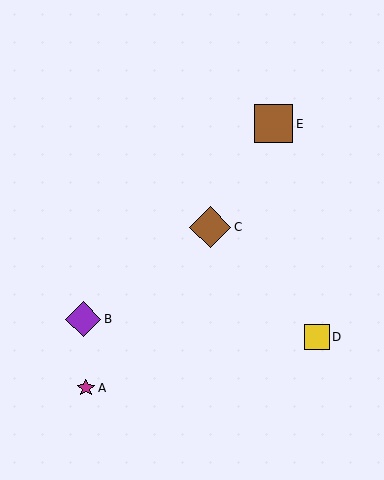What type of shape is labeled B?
Shape B is a purple diamond.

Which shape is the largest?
The brown diamond (labeled C) is the largest.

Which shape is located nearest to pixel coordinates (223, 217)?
The brown diamond (labeled C) at (210, 227) is nearest to that location.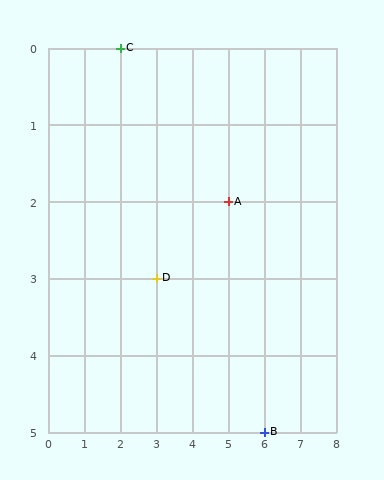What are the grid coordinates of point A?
Point A is at grid coordinates (5, 2).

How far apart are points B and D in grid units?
Points B and D are 3 columns and 2 rows apart (about 3.6 grid units diagonally).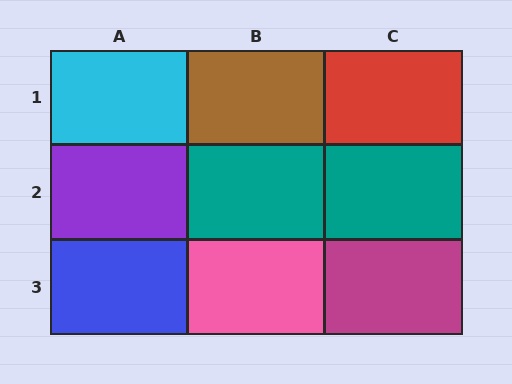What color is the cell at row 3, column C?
Magenta.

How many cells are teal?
2 cells are teal.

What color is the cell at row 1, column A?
Cyan.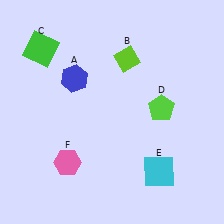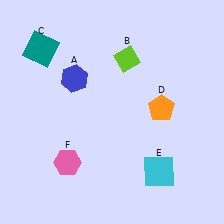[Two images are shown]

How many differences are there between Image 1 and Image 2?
There are 2 differences between the two images.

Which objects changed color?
C changed from green to teal. D changed from lime to orange.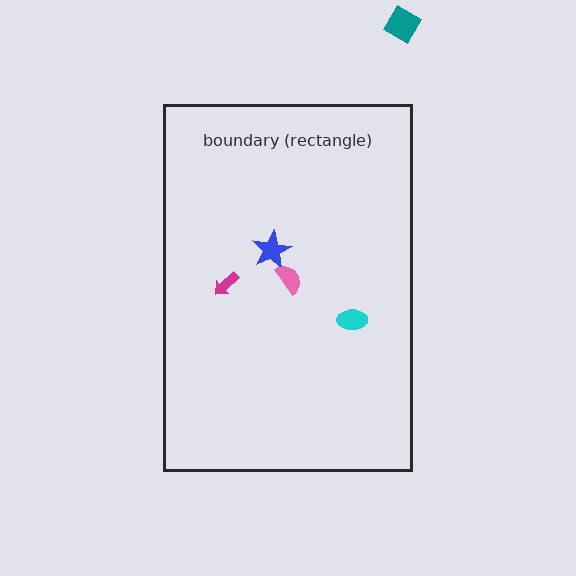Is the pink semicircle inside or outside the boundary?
Inside.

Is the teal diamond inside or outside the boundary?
Outside.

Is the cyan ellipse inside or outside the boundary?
Inside.